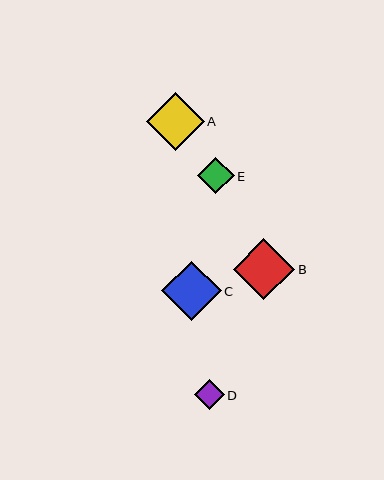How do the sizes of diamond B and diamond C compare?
Diamond B and diamond C are approximately the same size.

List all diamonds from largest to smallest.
From largest to smallest: B, C, A, E, D.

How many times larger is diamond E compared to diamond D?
Diamond E is approximately 1.2 times the size of diamond D.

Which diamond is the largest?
Diamond B is the largest with a size of approximately 62 pixels.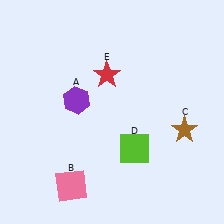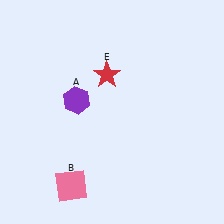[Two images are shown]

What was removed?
The lime square (D), the brown star (C) were removed in Image 2.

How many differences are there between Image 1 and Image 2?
There are 2 differences between the two images.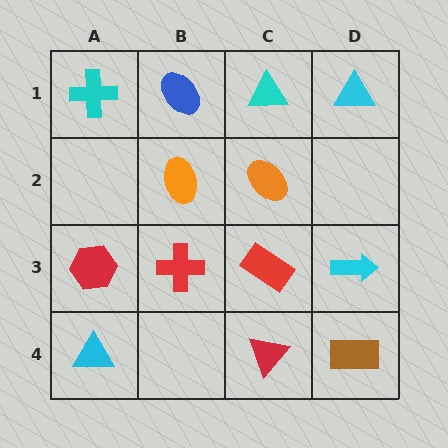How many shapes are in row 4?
3 shapes.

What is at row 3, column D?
A cyan arrow.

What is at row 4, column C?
A red triangle.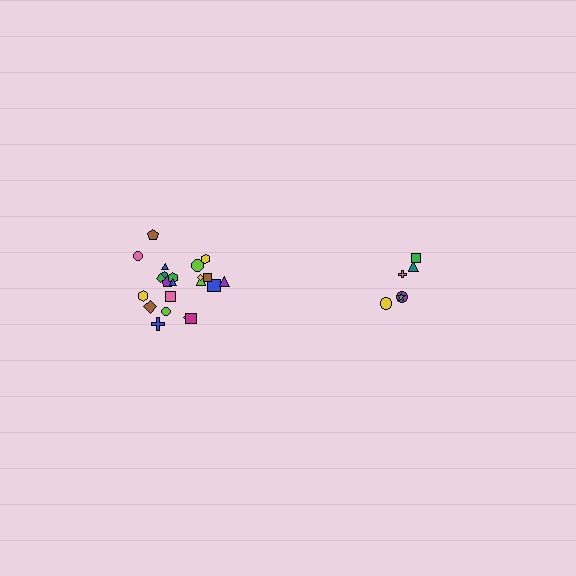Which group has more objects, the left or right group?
The left group.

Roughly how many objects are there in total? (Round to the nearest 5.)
Roughly 30 objects in total.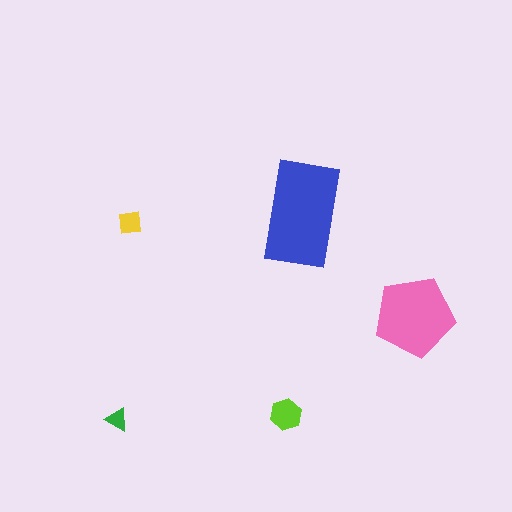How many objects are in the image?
There are 5 objects in the image.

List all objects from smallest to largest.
The green triangle, the yellow square, the lime hexagon, the pink pentagon, the blue rectangle.